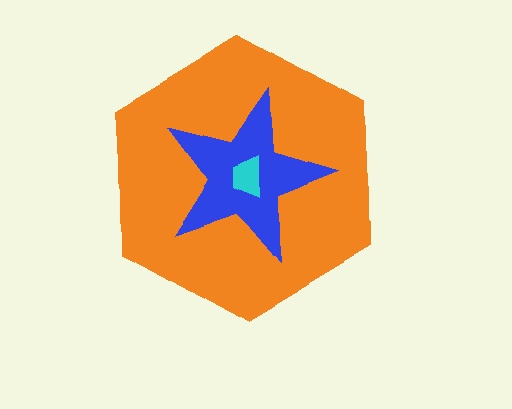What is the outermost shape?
The orange hexagon.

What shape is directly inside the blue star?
The cyan trapezoid.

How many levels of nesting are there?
3.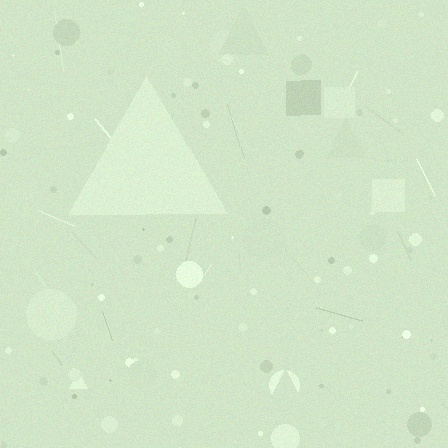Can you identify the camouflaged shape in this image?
The camouflaged shape is a triangle.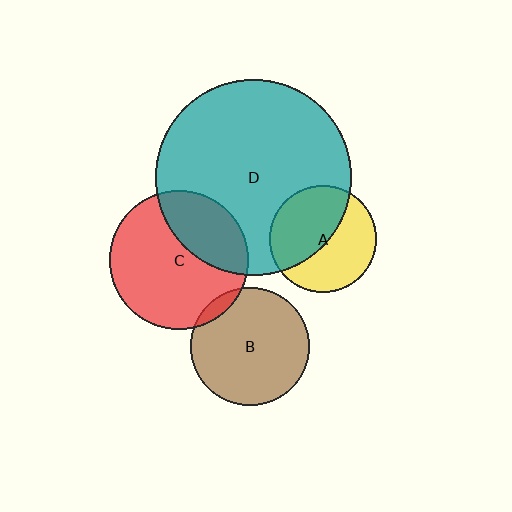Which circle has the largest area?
Circle D (teal).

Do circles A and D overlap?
Yes.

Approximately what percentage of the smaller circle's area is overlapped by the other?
Approximately 50%.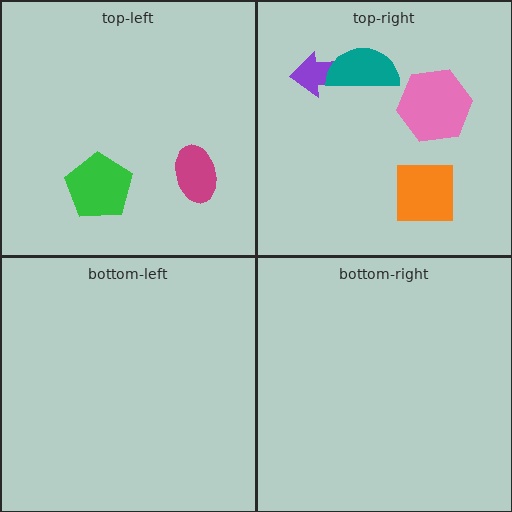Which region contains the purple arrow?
The top-right region.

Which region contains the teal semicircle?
The top-right region.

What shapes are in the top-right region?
The pink hexagon, the orange square, the purple arrow, the teal semicircle.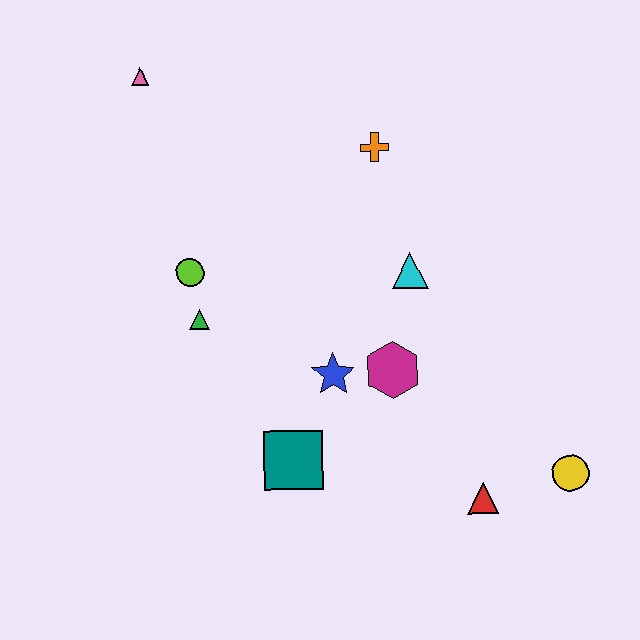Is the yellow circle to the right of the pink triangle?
Yes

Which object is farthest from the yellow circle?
The pink triangle is farthest from the yellow circle.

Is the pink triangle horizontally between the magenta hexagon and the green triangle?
No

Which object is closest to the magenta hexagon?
The blue star is closest to the magenta hexagon.